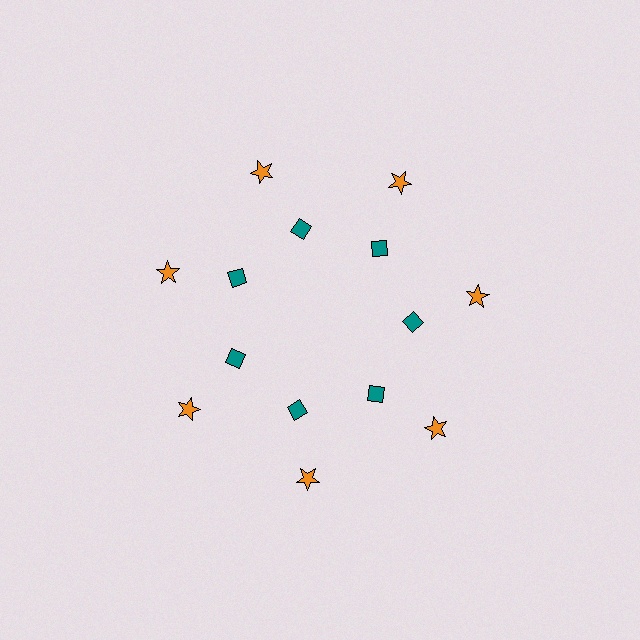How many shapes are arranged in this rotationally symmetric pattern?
There are 14 shapes, arranged in 7 groups of 2.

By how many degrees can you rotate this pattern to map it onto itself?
The pattern maps onto itself every 51 degrees of rotation.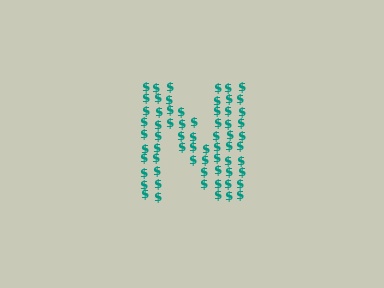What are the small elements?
The small elements are dollar signs.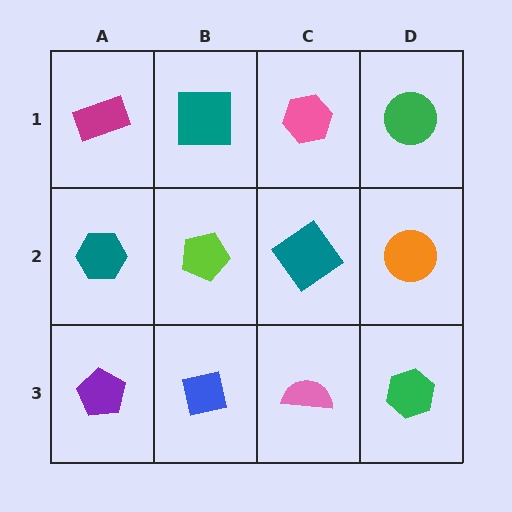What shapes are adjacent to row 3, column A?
A teal hexagon (row 2, column A), a blue square (row 3, column B).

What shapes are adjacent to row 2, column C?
A pink hexagon (row 1, column C), a pink semicircle (row 3, column C), a lime pentagon (row 2, column B), an orange circle (row 2, column D).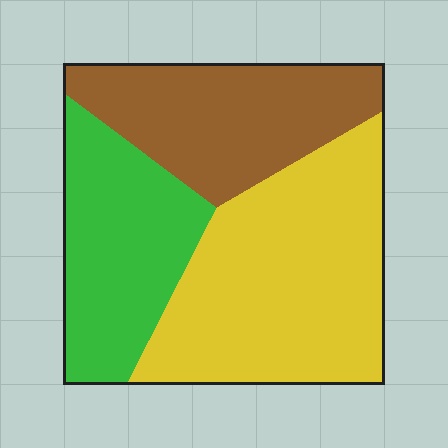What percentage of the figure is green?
Green covers about 25% of the figure.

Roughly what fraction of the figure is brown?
Brown covers 28% of the figure.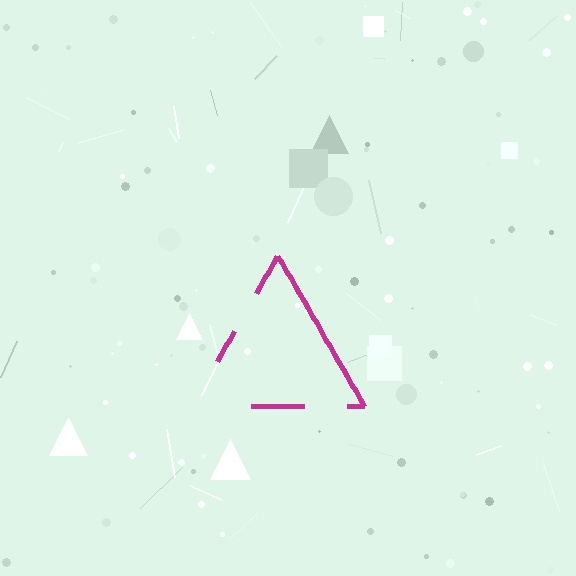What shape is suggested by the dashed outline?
The dashed outline suggests a triangle.